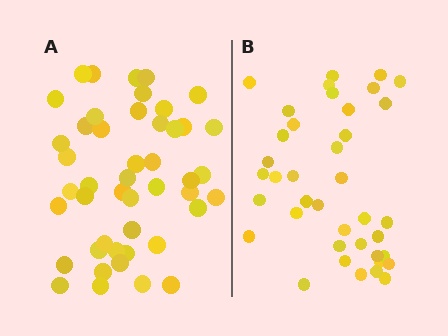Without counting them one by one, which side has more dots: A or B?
Region A (the left region) has more dots.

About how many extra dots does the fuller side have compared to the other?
Region A has roughly 8 or so more dots than region B.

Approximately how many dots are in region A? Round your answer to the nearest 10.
About 50 dots. (The exact count is 46, which rounds to 50.)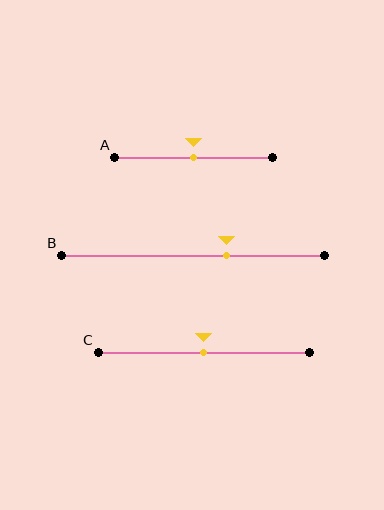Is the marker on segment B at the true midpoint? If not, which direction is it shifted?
No, the marker on segment B is shifted to the right by about 13% of the segment length.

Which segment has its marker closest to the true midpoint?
Segment A has its marker closest to the true midpoint.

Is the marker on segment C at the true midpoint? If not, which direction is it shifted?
Yes, the marker on segment C is at the true midpoint.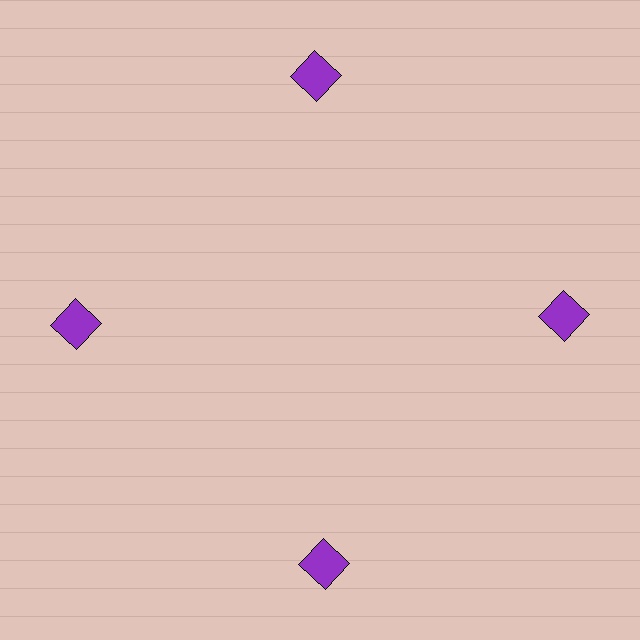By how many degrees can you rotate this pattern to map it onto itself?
The pattern maps onto itself every 90 degrees of rotation.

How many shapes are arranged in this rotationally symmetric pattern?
There are 4 shapes, arranged in 4 groups of 1.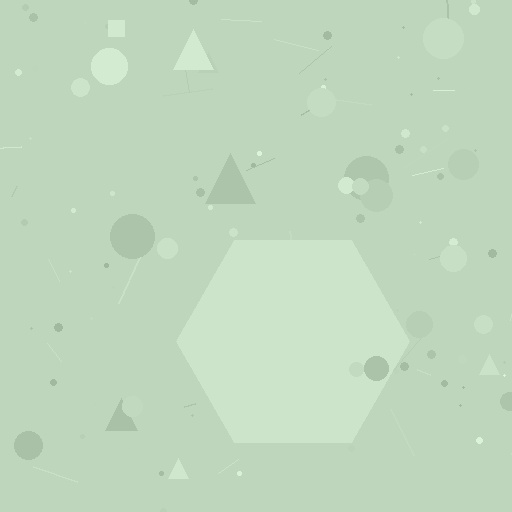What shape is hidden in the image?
A hexagon is hidden in the image.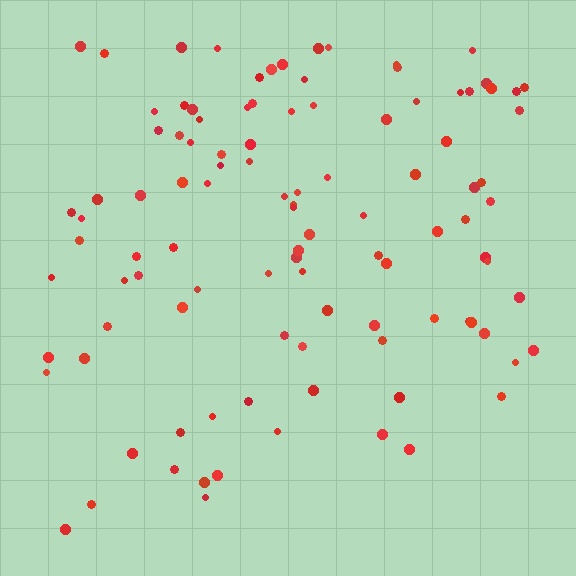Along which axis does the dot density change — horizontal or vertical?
Vertical.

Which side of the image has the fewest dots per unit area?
The bottom.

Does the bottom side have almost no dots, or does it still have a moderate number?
Still a moderate number, just noticeably fewer than the top.